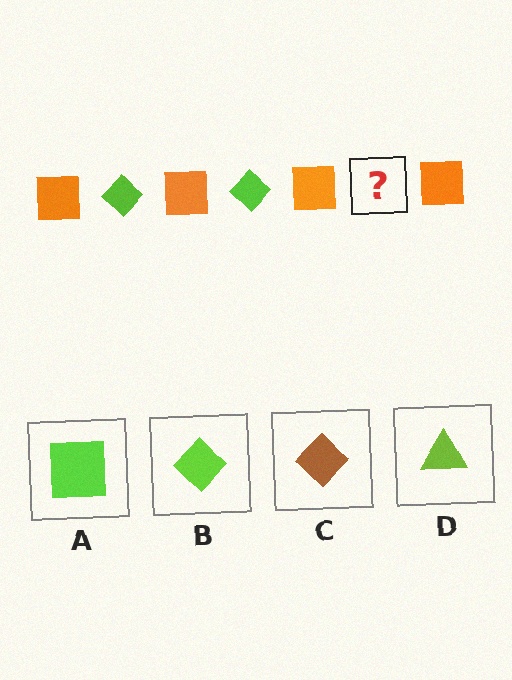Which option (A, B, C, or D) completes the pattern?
B.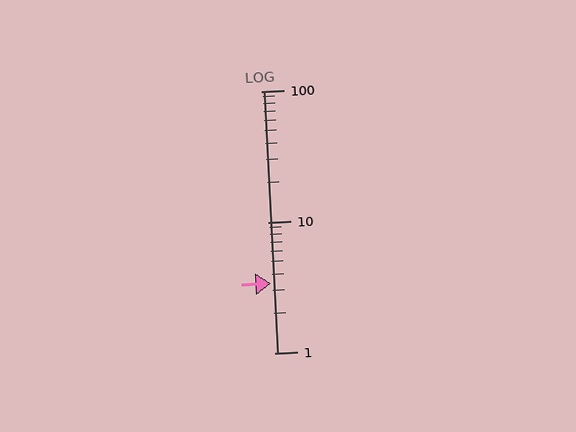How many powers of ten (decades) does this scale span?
The scale spans 2 decades, from 1 to 100.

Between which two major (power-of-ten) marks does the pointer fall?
The pointer is between 1 and 10.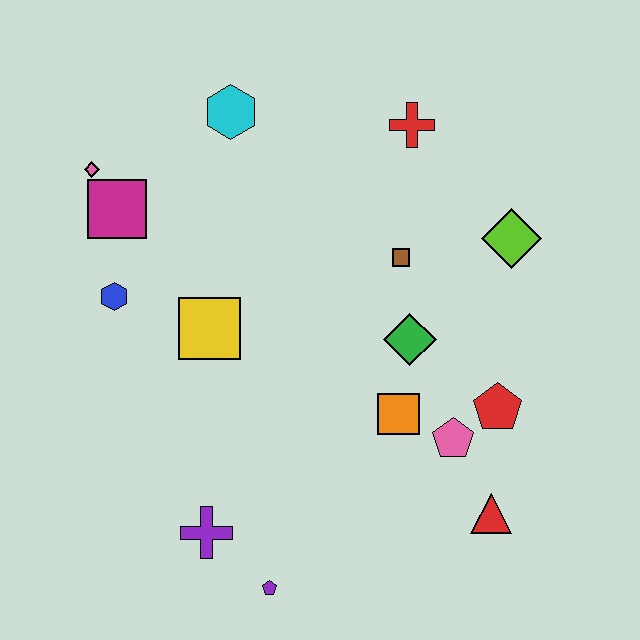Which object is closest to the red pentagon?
The pink pentagon is closest to the red pentagon.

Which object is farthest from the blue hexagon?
The red triangle is farthest from the blue hexagon.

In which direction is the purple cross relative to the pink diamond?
The purple cross is below the pink diamond.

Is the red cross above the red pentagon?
Yes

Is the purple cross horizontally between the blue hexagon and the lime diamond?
Yes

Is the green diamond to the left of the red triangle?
Yes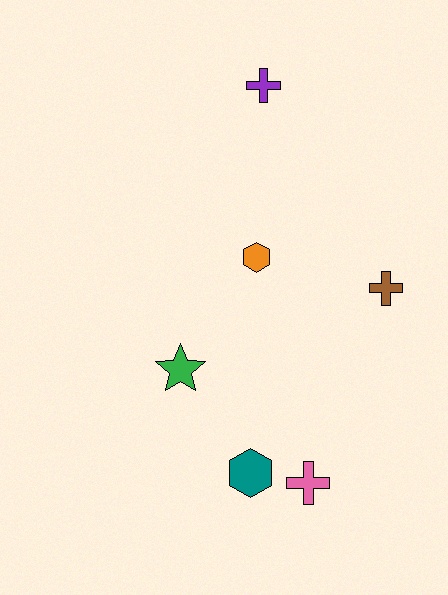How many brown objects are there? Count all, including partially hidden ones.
There is 1 brown object.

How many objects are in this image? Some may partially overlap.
There are 6 objects.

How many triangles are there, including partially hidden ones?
There are no triangles.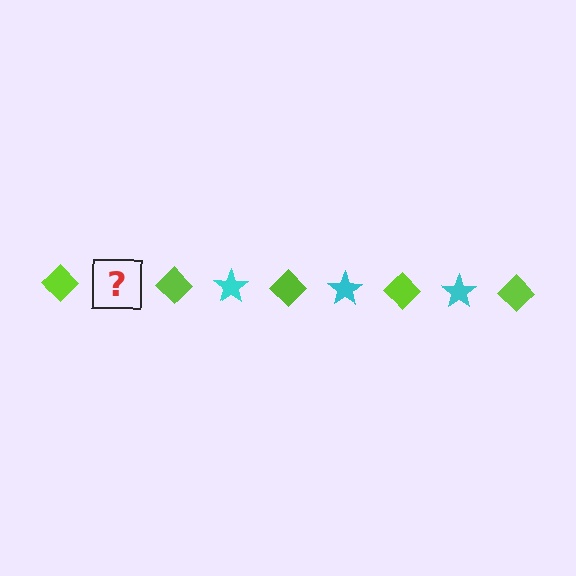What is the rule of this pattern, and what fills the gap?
The rule is that the pattern alternates between lime diamond and cyan star. The gap should be filled with a cyan star.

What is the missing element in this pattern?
The missing element is a cyan star.